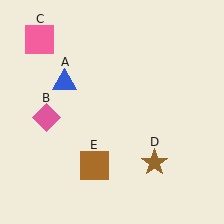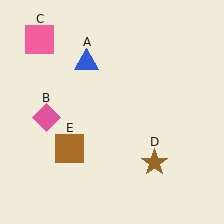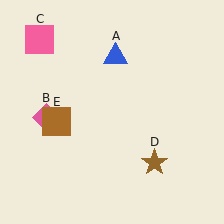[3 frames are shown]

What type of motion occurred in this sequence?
The blue triangle (object A), brown square (object E) rotated clockwise around the center of the scene.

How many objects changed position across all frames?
2 objects changed position: blue triangle (object A), brown square (object E).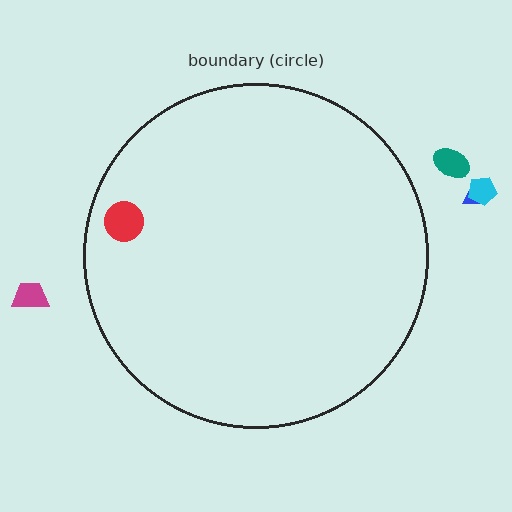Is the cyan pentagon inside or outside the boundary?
Outside.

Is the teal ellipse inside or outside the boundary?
Outside.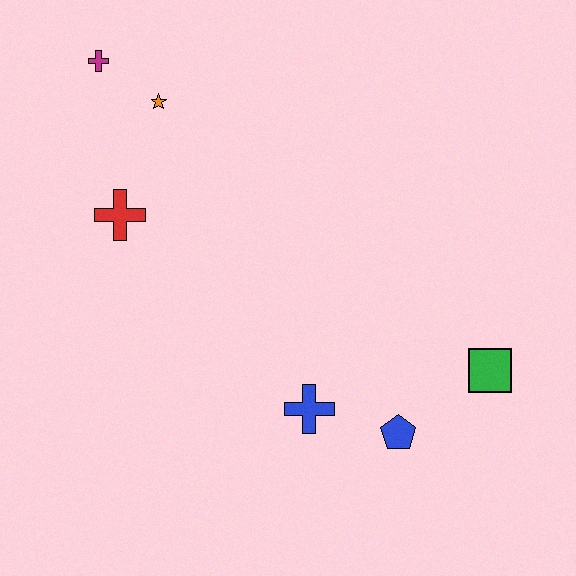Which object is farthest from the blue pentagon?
The magenta cross is farthest from the blue pentagon.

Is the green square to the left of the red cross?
No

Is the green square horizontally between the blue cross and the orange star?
No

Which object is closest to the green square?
The blue pentagon is closest to the green square.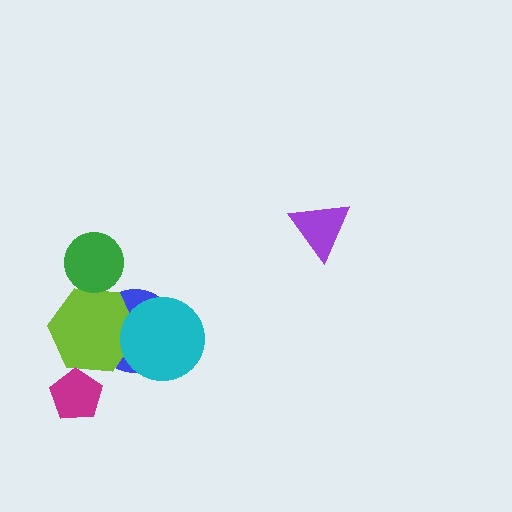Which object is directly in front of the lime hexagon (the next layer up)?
The cyan circle is directly in front of the lime hexagon.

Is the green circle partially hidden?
No, no other shape covers it.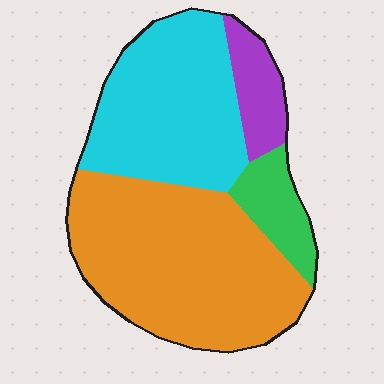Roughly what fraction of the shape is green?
Green takes up less than a sixth of the shape.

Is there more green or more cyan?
Cyan.